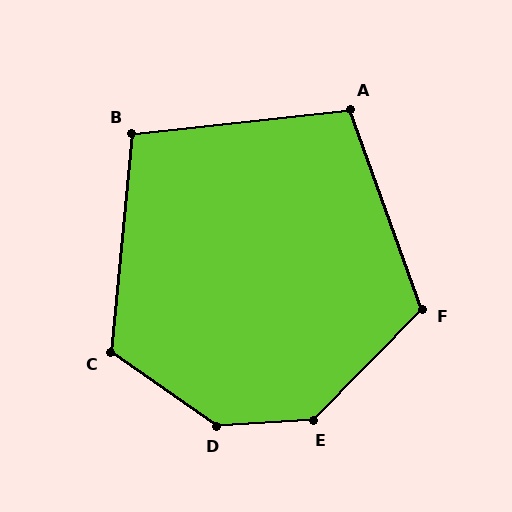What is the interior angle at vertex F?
Approximately 116 degrees (obtuse).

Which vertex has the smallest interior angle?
B, at approximately 102 degrees.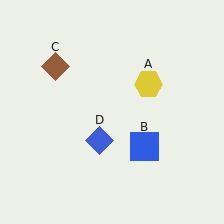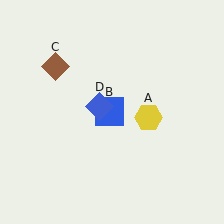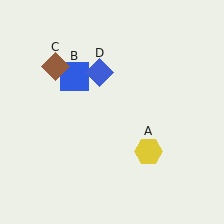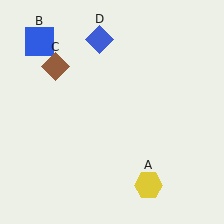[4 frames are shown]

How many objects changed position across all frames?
3 objects changed position: yellow hexagon (object A), blue square (object B), blue diamond (object D).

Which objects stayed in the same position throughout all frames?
Brown diamond (object C) remained stationary.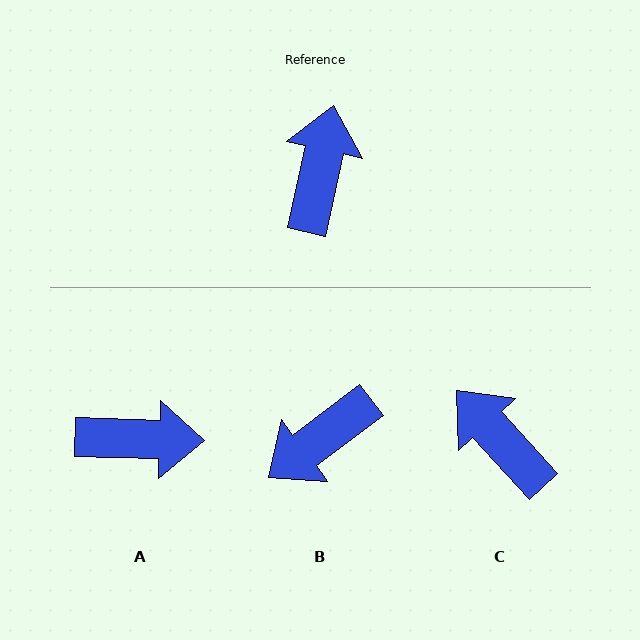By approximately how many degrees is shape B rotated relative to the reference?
Approximately 139 degrees counter-clockwise.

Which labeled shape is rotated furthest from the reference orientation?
B, about 139 degrees away.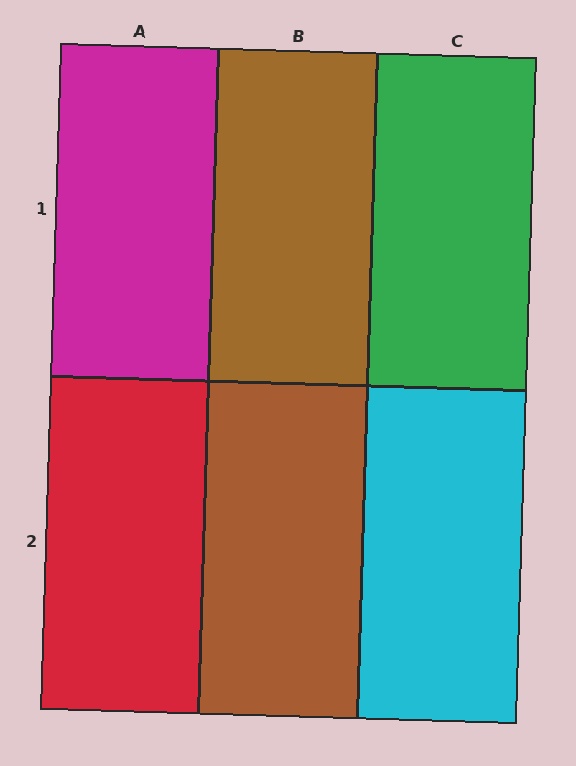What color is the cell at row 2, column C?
Cyan.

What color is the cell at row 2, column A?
Red.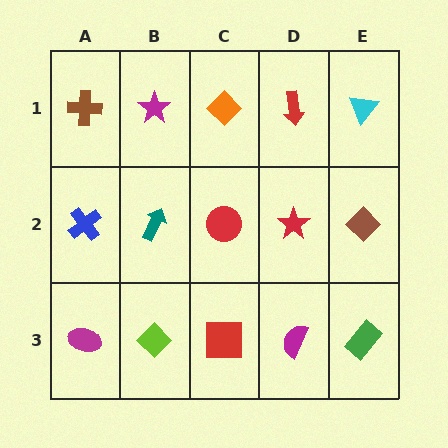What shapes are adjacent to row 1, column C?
A red circle (row 2, column C), a magenta star (row 1, column B), a red arrow (row 1, column D).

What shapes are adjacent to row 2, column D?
A red arrow (row 1, column D), a magenta semicircle (row 3, column D), a red circle (row 2, column C), a brown diamond (row 2, column E).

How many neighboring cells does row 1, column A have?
2.